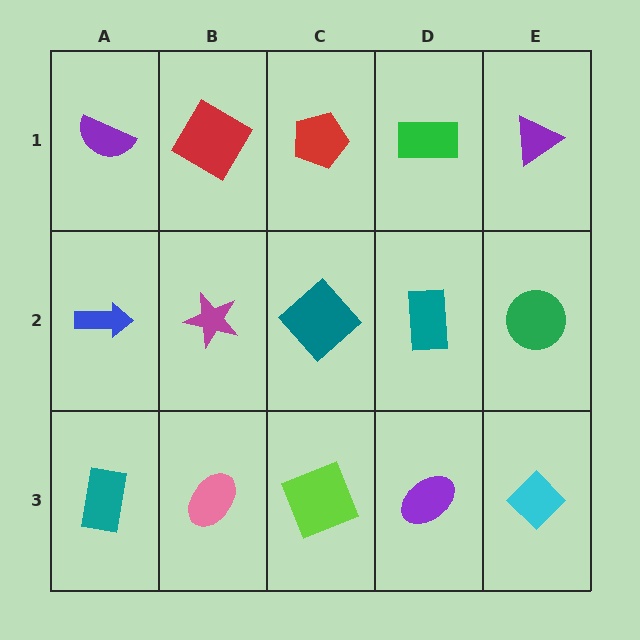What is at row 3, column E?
A cyan diamond.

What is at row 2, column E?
A green circle.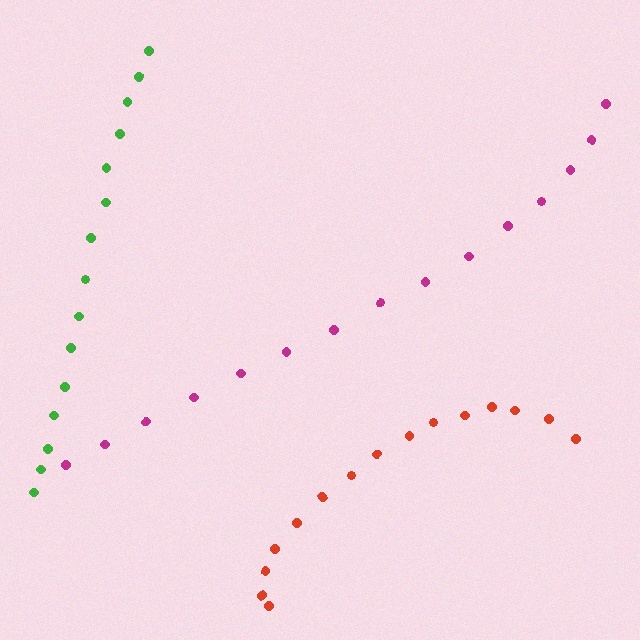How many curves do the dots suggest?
There are 3 distinct paths.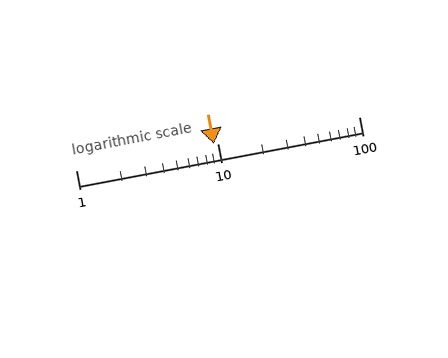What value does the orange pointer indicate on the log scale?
The pointer indicates approximately 9.4.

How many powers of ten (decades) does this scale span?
The scale spans 2 decades, from 1 to 100.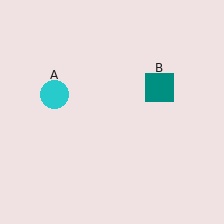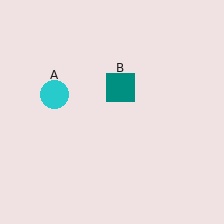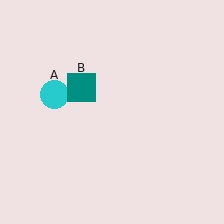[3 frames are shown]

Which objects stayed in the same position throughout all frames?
Cyan circle (object A) remained stationary.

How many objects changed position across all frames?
1 object changed position: teal square (object B).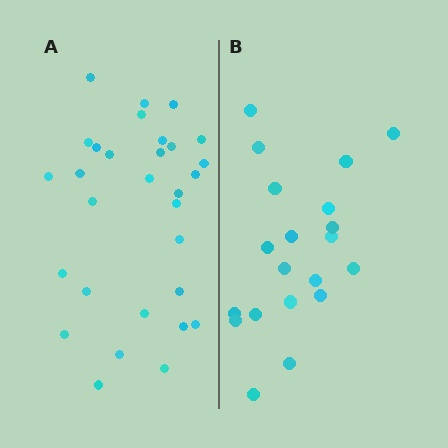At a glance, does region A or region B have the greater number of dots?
Region A (the left region) has more dots.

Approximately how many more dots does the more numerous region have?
Region A has roughly 10 or so more dots than region B.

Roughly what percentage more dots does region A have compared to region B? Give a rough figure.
About 50% more.